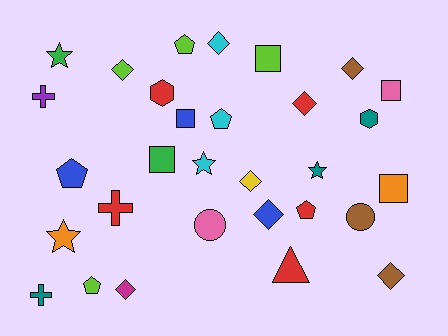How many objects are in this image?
There are 30 objects.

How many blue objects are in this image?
There are 3 blue objects.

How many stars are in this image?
There are 4 stars.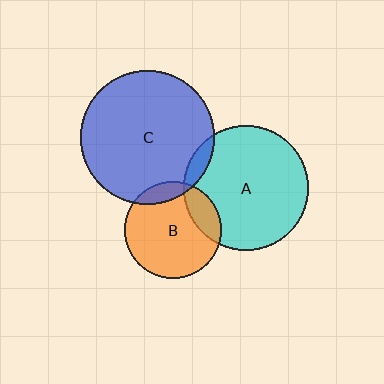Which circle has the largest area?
Circle C (blue).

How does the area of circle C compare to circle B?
Approximately 1.9 times.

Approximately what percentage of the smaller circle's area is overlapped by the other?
Approximately 5%.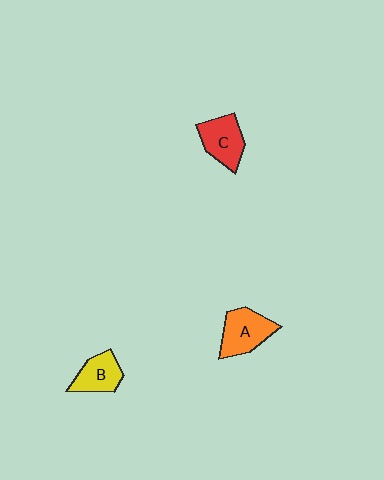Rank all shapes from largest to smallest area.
From largest to smallest: A (orange), C (red), B (yellow).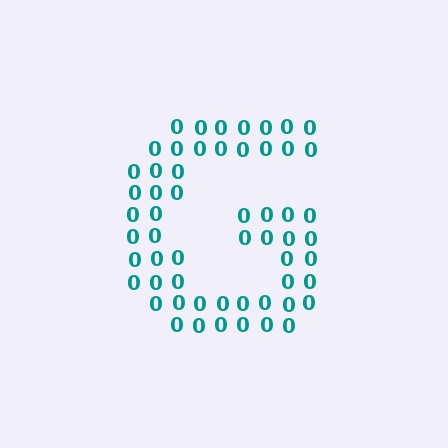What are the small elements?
The small elements are digit 0's.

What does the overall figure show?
The overall figure shows the letter G.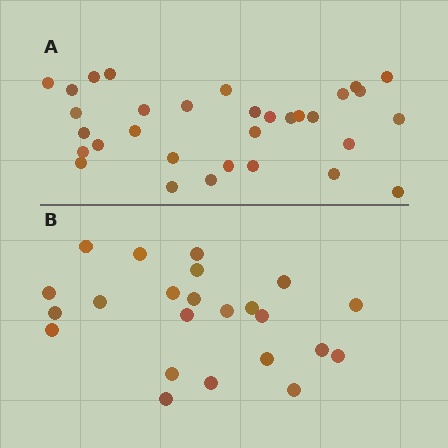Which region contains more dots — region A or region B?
Region A (the top region) has more dots.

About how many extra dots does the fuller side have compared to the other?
Region A has roughly 8 or so more dots than region B.